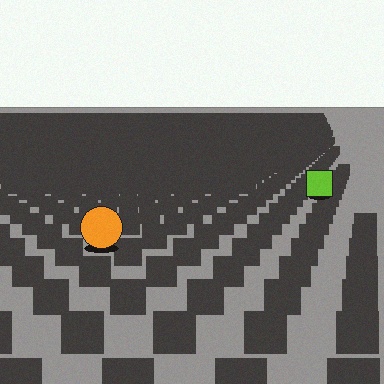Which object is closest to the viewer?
The orange circle is closest. The texture marks near it are larger and more spread out.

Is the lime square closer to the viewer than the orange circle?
No. The orange circle is closer — you can tell from the texture gradient: the ground texture is coarser near it.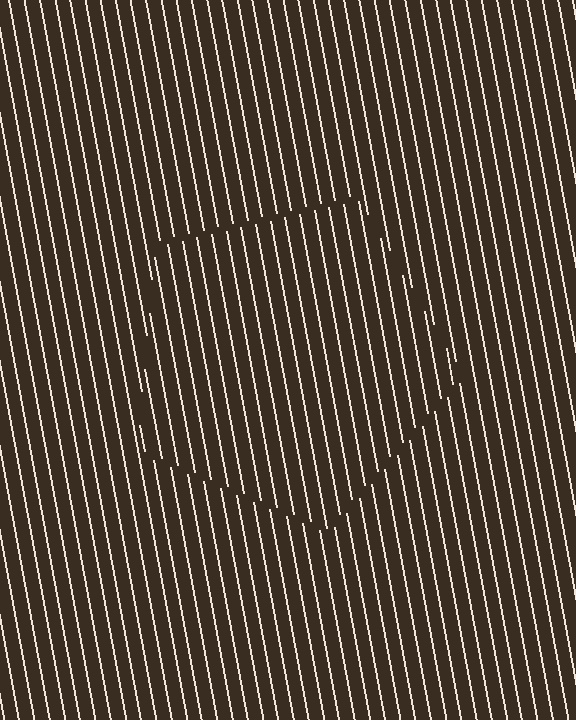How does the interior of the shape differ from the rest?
The interior of the shape contains the same grating, shifted by half a period — the contour is defined by the phase discontinuity where line-ends from the inner and outer gratings abut.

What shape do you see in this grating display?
An illusory pentagon. The interior of the shape contains the same grating, shifted by half a period — the contour is defined by the phase discontinuity where line-ends from the inner and outer gratings abut.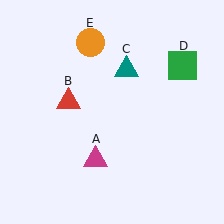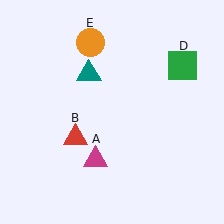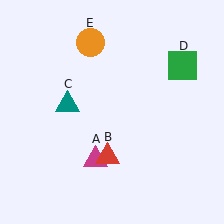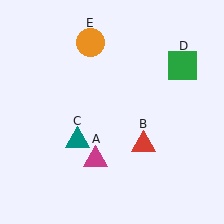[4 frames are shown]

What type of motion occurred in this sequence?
The red triangle (object B), teal triangle (object C) rotated counterclockwise around the center of the scene.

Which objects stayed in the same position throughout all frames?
Magenta triangle (object A) and green square (object D) and orange circle (object E) remained stationary.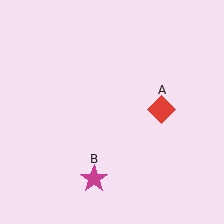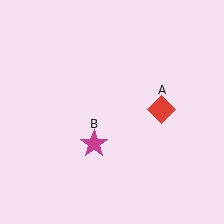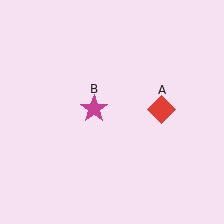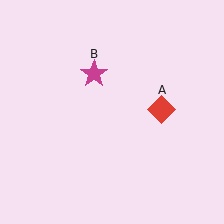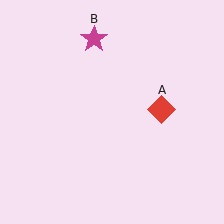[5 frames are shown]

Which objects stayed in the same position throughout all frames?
Red diamond (object A) remained stationary.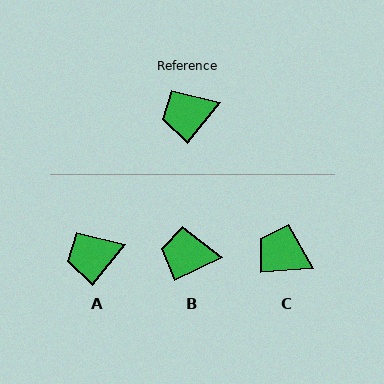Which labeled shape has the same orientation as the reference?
A.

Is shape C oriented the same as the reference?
No, it is off by about 47 degrees.